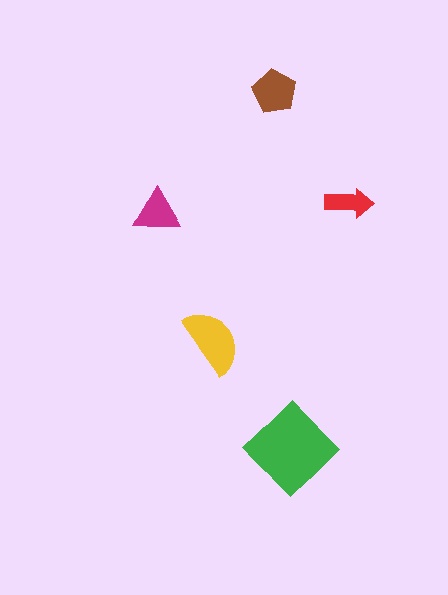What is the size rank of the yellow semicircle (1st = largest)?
2nd.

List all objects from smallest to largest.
The red arrow, the magenta triangle, the brown pentagon, the yellow semicircle, the green diamond.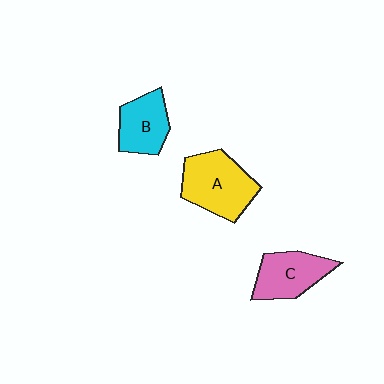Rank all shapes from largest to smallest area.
From largest to smallest: A (yellow), C (pink), B (cyan).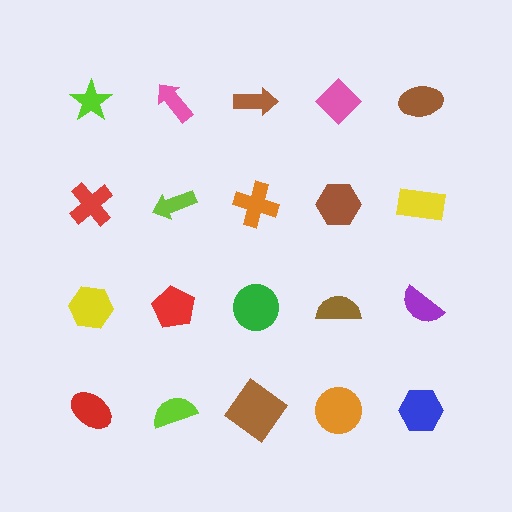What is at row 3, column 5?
A purple semicircle.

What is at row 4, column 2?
A lime semicircle.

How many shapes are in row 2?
5 shapes.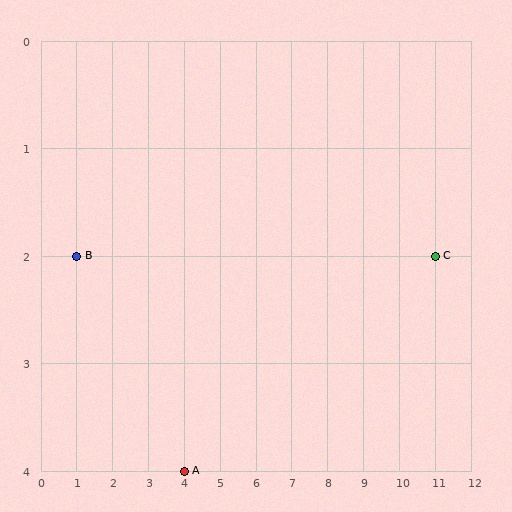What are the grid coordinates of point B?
Point B is at grid coordinates (1, 2).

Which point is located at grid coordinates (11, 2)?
Point C is at (11, 2).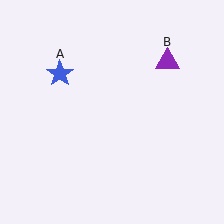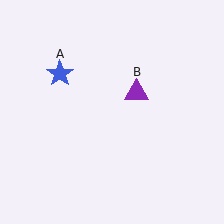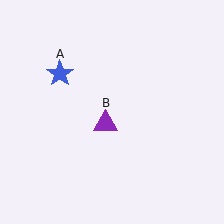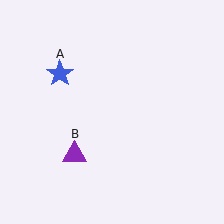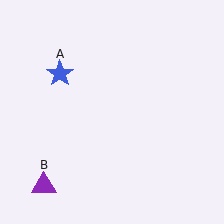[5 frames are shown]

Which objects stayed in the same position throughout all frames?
Blue star (object A) remained stationary.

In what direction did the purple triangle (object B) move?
The purple triangle (object B) moved down and to the left.